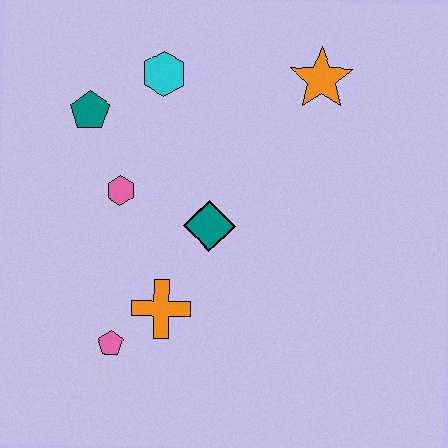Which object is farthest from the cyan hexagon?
The pink pentagon is farthest from the cyan hexagon.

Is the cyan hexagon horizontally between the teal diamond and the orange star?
No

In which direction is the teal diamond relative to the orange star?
The teal diamond is below the orange star.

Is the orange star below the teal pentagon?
No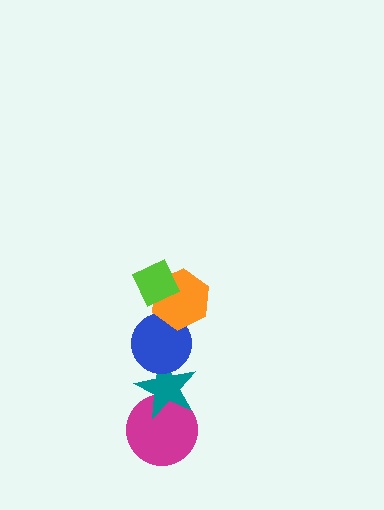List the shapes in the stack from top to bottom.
From top to bottom: the lime diamond, the orange hexagon, the blue circle, the teal star, the magenta circle.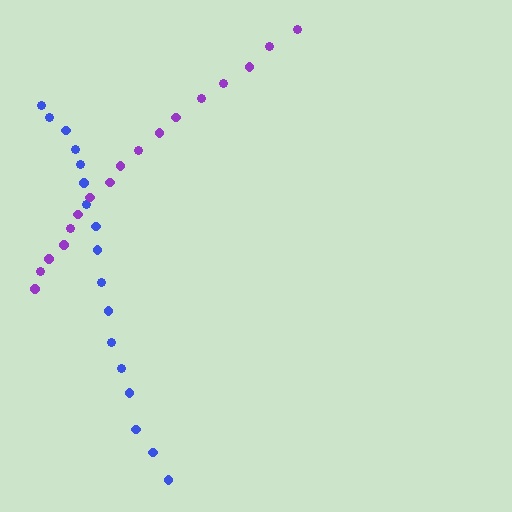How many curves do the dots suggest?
There are 2 distinct paths.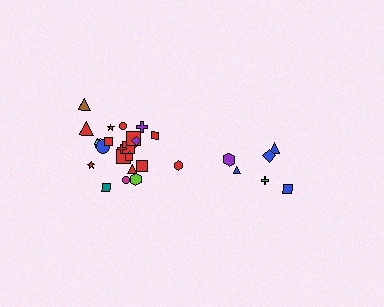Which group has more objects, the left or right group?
The left group.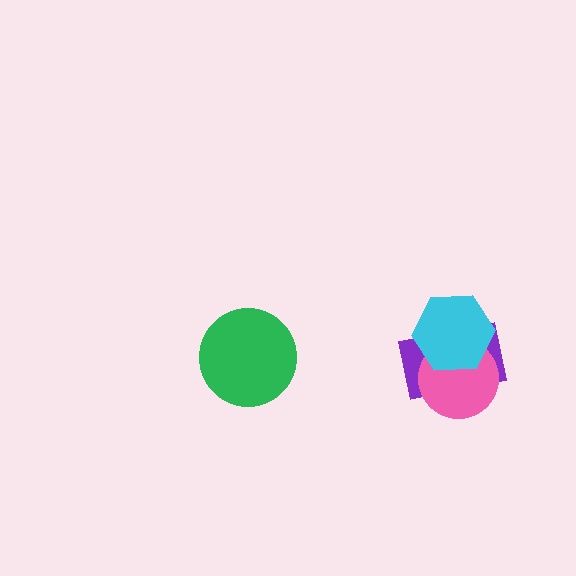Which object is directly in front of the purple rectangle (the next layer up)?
The pink circle is directly in front of the purple rectangle.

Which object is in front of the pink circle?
The cyan hexagon is in front of the pink circle.